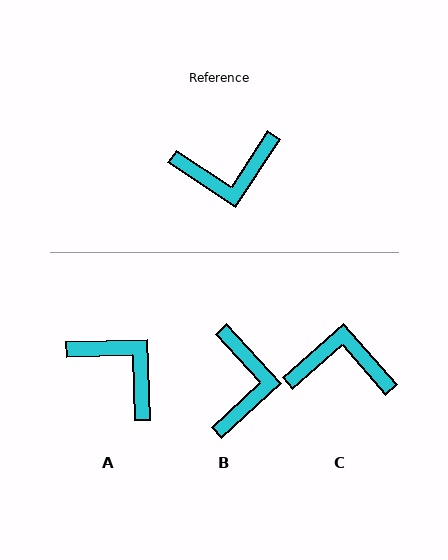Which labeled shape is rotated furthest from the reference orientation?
C, about 165 degrees away.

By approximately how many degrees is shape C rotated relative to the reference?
Approximately 165 degrees counter-clockwise.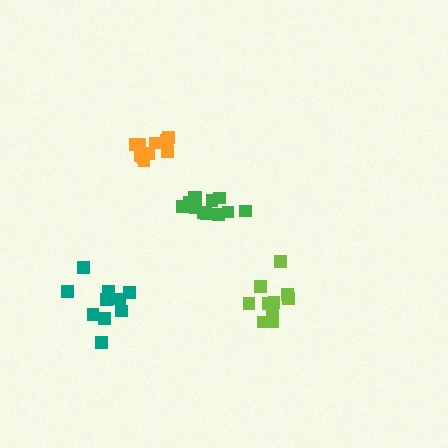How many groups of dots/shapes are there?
There are 4 groups.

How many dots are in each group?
Group 1: 12 dots, Group 2: 10 dots, Group 3: 11 dots, Group 4: 10 dots (43 total).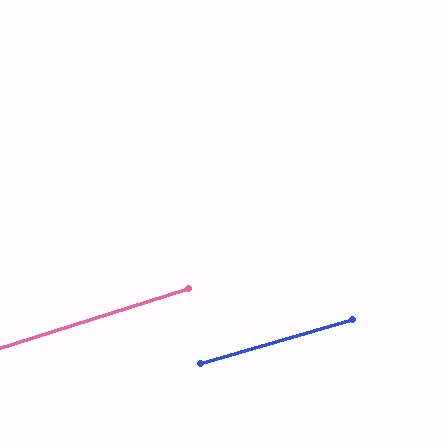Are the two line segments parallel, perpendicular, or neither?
Parallel — their directions differ by only 1.4°.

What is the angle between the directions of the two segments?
Approximately 1 degree.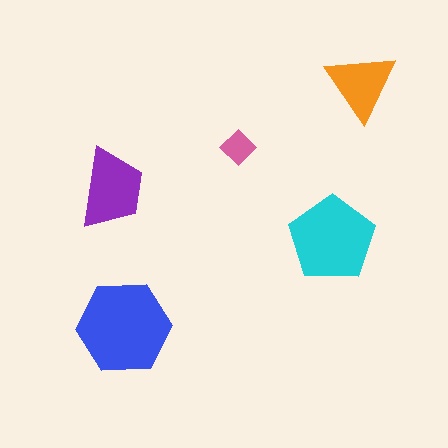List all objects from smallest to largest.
The pink diamond, the orange triangle, the purple trapezoid, the cyan pentagon, the blue hexagon.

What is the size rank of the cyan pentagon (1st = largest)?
2nd.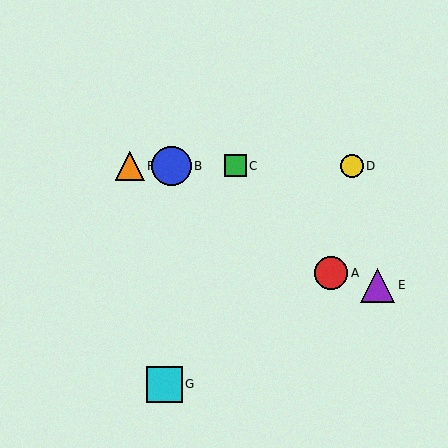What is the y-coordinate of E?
Object E is at y≈285.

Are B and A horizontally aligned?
No, B is at y≈166 and A is at y≈273.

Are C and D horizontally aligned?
Yes, both are at y≈166.